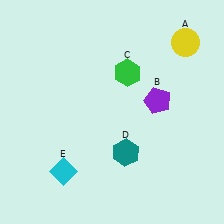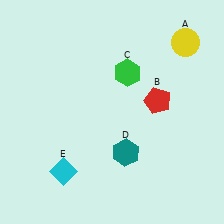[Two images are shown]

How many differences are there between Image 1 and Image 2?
There is 1 difference between the two images.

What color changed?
The pentagon (B) changed from purple in Image 1 to red in Image 2.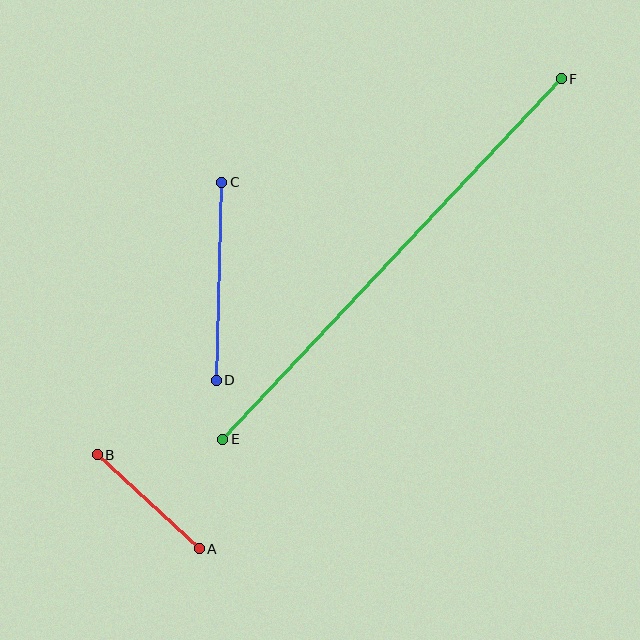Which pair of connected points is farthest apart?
Points E and F are farthest apart.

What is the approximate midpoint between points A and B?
The midpoint is at approximately (148, 502) pixels.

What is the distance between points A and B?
The distance is approximately 138 pixels.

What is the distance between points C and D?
The distance is approximately 198 pixels.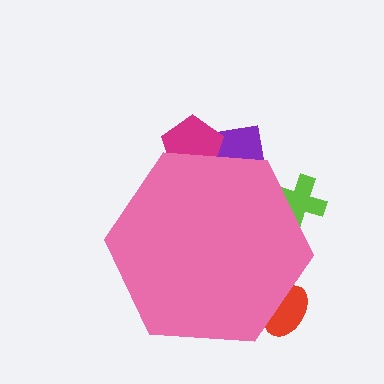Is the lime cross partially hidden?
Yes, the lime cross is partially hidden behind the pink hexagon.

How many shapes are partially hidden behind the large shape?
4 shapes are partially hidden.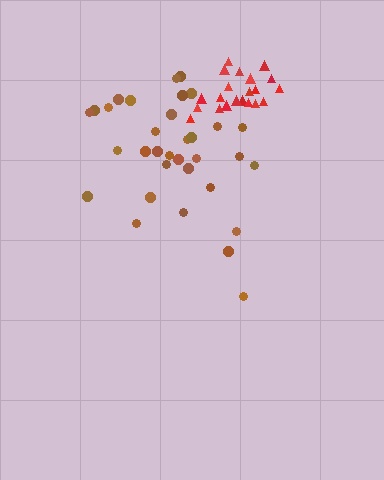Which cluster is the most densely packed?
Red.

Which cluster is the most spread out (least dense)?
Brown.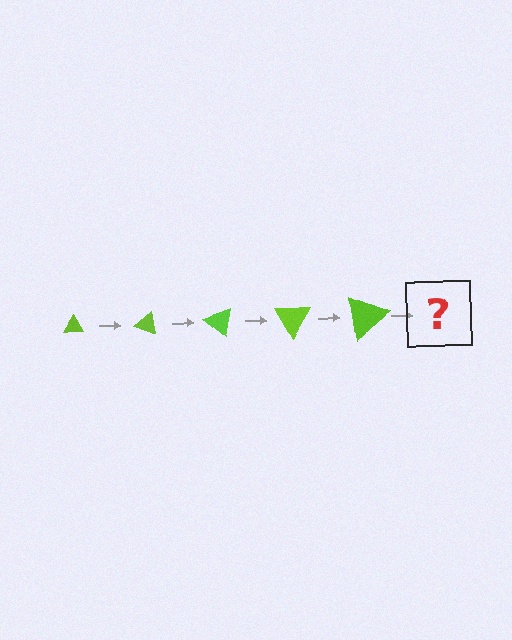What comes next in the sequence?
The next element should be a triangle, larger than the previous one and rotated 100 degrees from the start.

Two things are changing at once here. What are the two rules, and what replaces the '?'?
The two rules are that the triangle grows larger each step and it rotates 20 degrees each step. The '?' should be a triangle, larger than the previous one and rotated 100 degrees from the start.